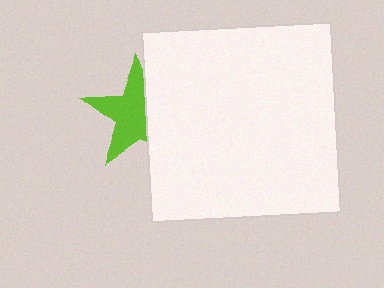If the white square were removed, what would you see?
You would see the complete lime star.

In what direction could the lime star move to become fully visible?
The lime star could move left. That would shift it out from behind the white square entirely.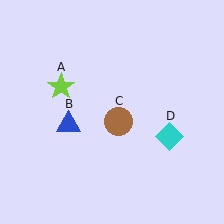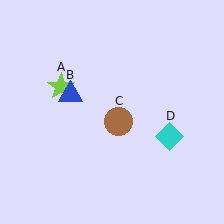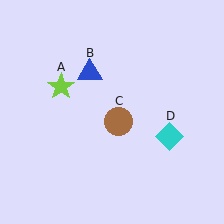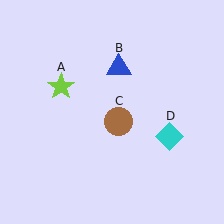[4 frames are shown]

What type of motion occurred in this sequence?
The blue triangle (object B) rotated clockwise around the center of the scene.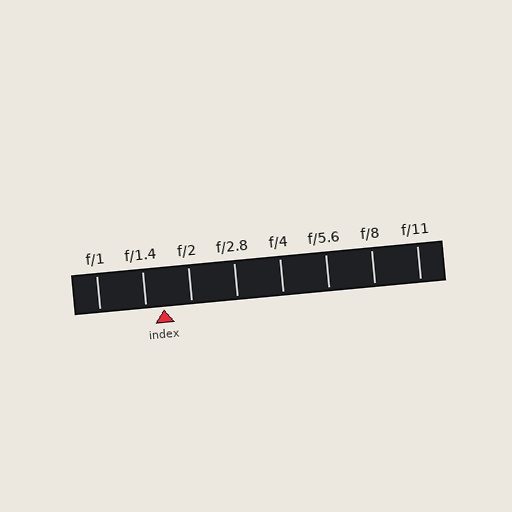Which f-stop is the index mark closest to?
The index mark is closest to f/1.4.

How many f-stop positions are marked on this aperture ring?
There are 8 f-stop positions marked.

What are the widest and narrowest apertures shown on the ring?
The widest aperture shown is f/1 and the narrowest is f/11.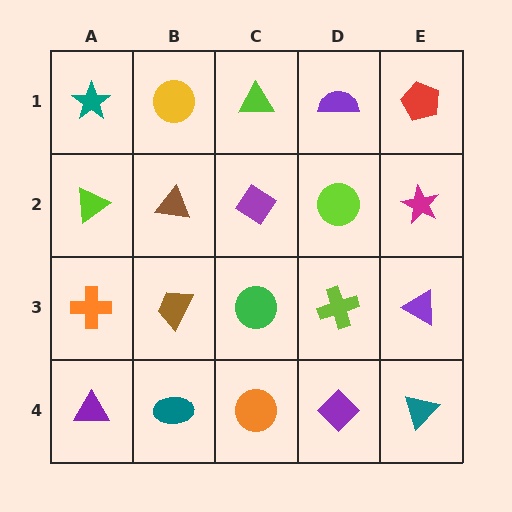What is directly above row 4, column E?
A purple triangle.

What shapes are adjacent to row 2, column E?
A red pentagon (row 1, column E), a purple triangle (row 3, column E), a lime circle (row 2, column D).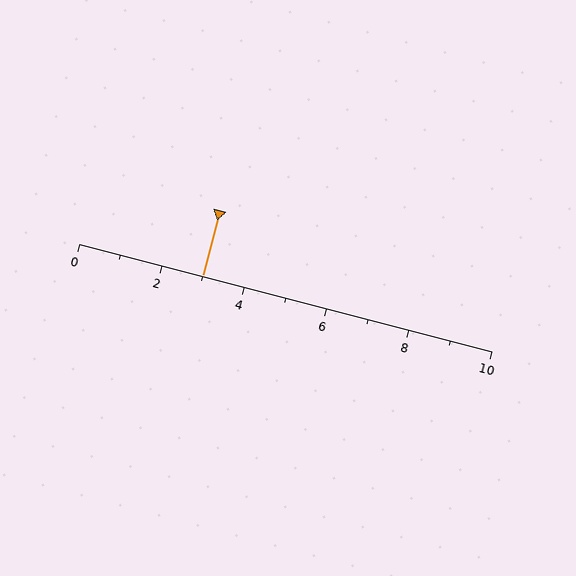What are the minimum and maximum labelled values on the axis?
The axis runs from 0 to 10.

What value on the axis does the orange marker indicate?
The marker indicates approximately 3.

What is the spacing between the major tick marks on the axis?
The major ticks are spaced 2 apart.